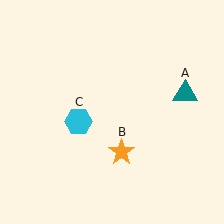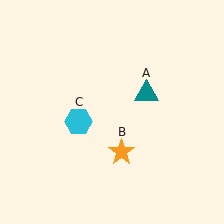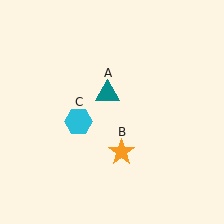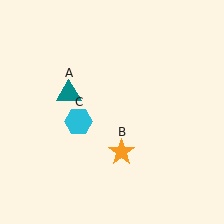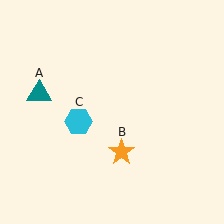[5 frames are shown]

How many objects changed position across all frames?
1 object changed position: teal triangle (object A).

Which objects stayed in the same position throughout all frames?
Orange star (object B) and cyan hexagon (object C) remained stationary.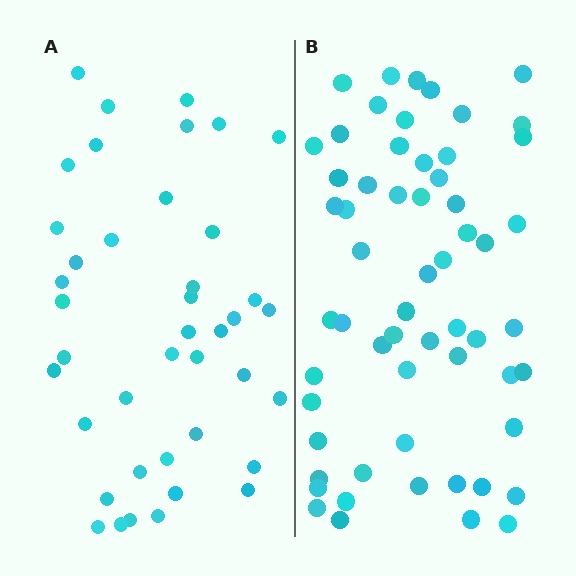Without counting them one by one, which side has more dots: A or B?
Region B (the right region) has more dots.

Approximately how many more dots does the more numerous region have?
Region B has approximately 20 more dots than region A.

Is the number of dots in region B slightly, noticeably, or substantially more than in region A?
Region B has noticeably more, but not dramatically so. The ratio is roughly 1.4 to 1.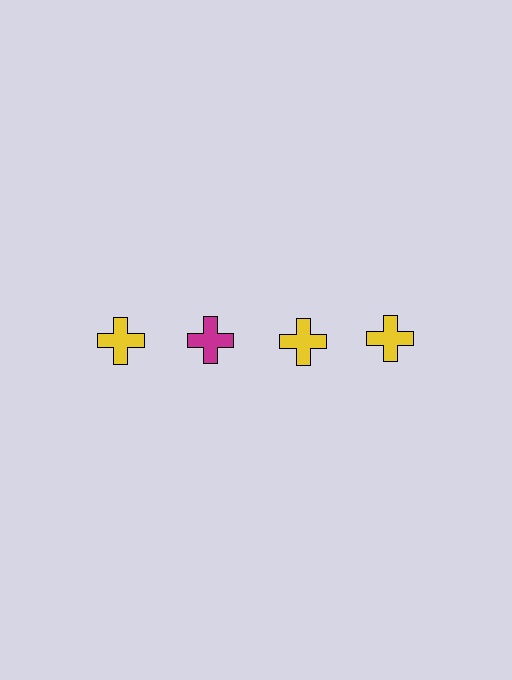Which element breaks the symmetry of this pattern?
The magenta cross in the top row, second from left column breaks the symmetry. All other shapes are yellow crosses.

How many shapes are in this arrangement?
There are 4 shapes arranged in a grid pattern.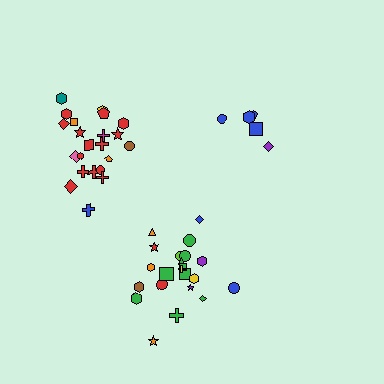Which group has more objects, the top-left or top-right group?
The top-left group.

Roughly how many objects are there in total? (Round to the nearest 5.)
Roughly 50 objects in total.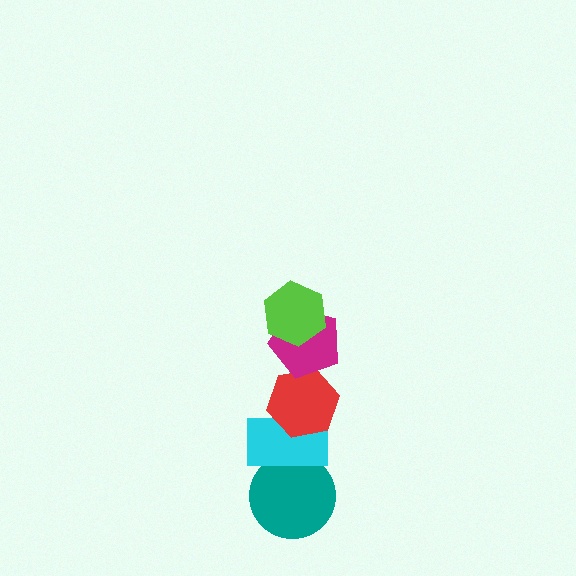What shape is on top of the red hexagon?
The magenta pentagon is on top of the red hexagon.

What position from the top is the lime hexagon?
The lime hexagon is 1st from the top.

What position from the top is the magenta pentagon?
The magenta pentagon is 2nd from the top.